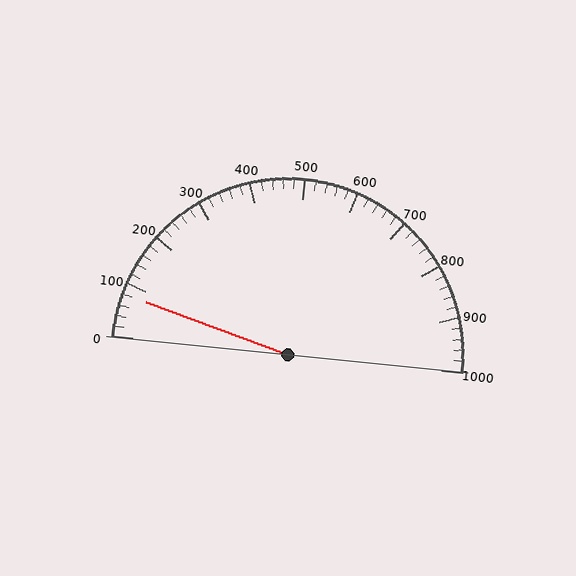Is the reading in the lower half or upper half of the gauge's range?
The reading is in the lower half of the range (0 to 1000).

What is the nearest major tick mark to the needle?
The nearest major tick mark is 100.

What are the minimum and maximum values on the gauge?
The gauge ranges from 0 to 1000.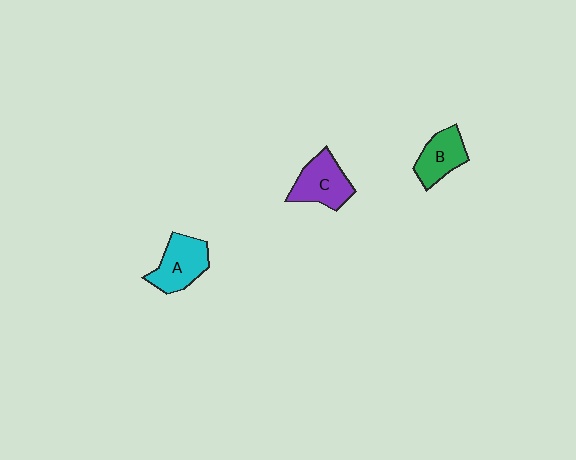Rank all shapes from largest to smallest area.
From largest to smallest: A (cyan), C (purple), B (green).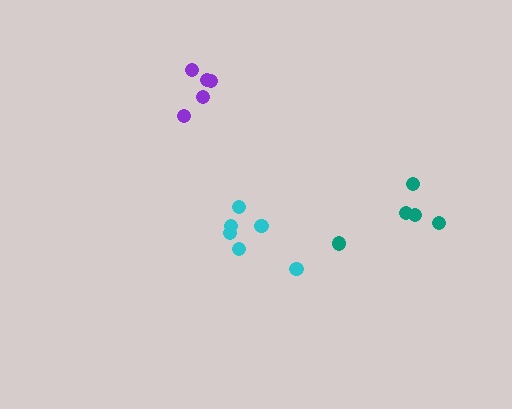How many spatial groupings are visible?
There are 3 spatial groupings.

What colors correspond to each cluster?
The clusters are colored: teal, purple, cyan.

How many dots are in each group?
Group 1: 5 dots, Group 2: 5 dots, Group 3: 6 dots (16 total).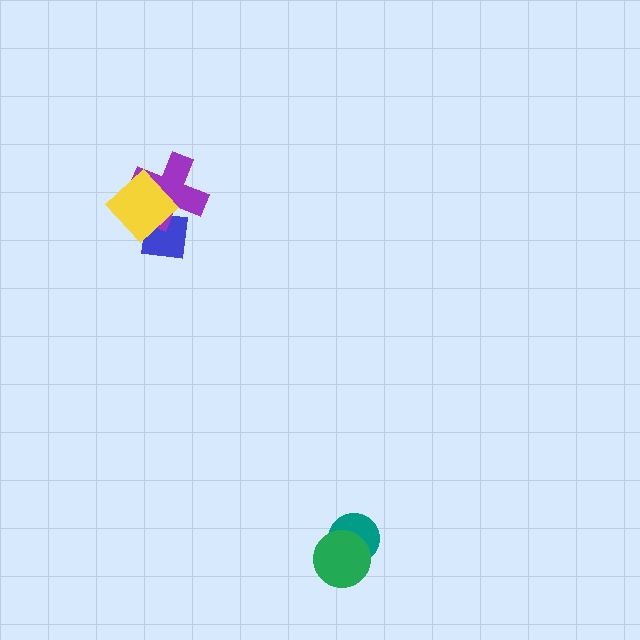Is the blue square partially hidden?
Yes, it is partially covered by another shape.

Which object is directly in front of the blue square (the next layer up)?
The purple cross is directly in front of the blue square.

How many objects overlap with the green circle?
1 object overlaps with the green circle.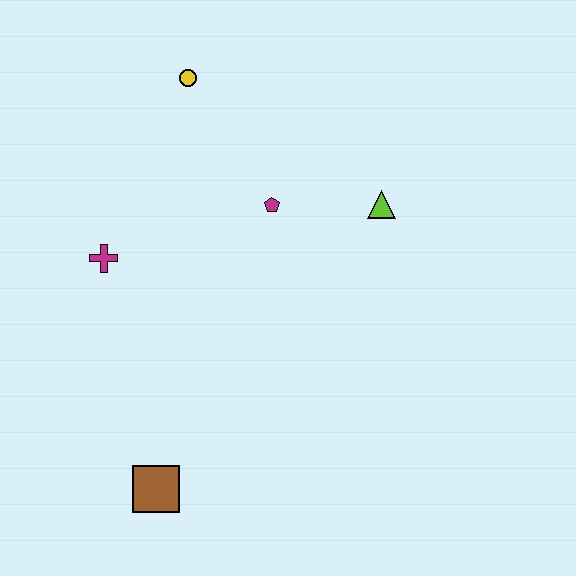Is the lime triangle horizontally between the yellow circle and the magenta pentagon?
No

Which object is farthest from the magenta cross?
The lime triangle is farthest from the magenta cross.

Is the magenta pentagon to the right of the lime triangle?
No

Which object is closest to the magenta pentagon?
The lime triangle is closest to the magenta pentagon.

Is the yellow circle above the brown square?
Yes